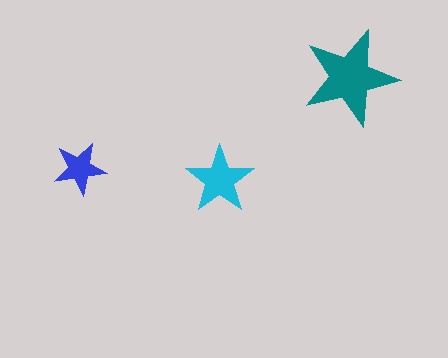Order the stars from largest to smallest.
the teal one, the cyan one, the blue one.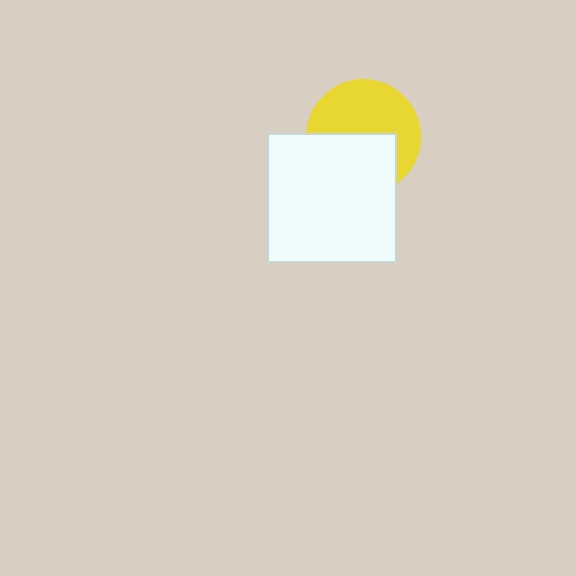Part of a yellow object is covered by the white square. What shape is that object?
It is a circle.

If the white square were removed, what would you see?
You would see the complete yellow circle.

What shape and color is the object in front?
The object in front is a white square.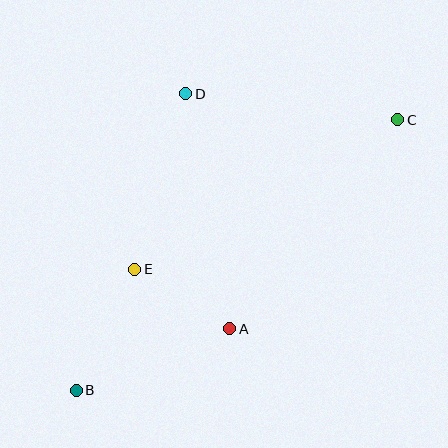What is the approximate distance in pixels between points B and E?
The distance between B and E is approximately 135 pixels.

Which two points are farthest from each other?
Points B and C are farthest from each other.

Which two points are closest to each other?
Points A and E are closest to each other.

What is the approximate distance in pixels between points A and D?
The distance between A and D is approximately 239 pixels.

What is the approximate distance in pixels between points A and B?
The distance between A and B is approximately 165 pixels.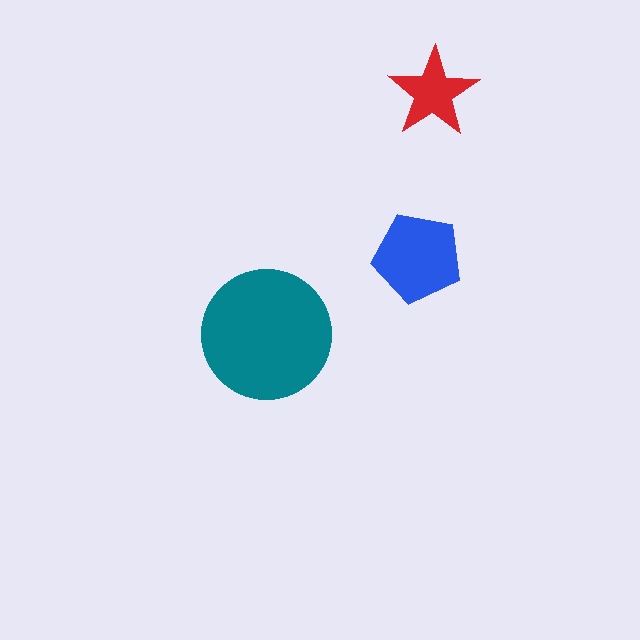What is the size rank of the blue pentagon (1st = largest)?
2nd.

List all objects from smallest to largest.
The red star, the blue pentagon, the teal circle.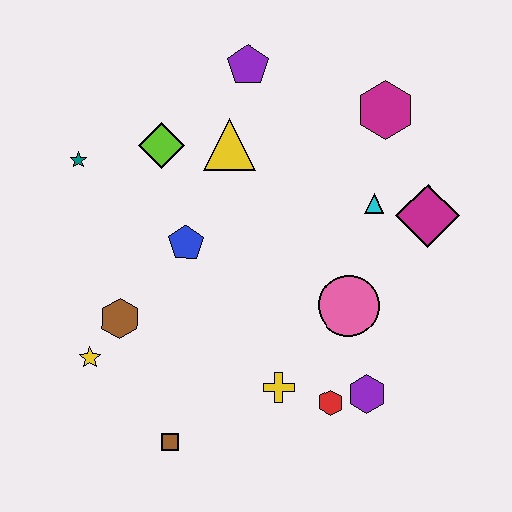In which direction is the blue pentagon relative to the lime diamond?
The blue pentagon is below the lime diamond.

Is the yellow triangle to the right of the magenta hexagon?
No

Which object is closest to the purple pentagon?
The yellow triangle is closest to the purple pentagon.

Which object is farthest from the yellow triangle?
The brown square is farthest from the yellow triangle.